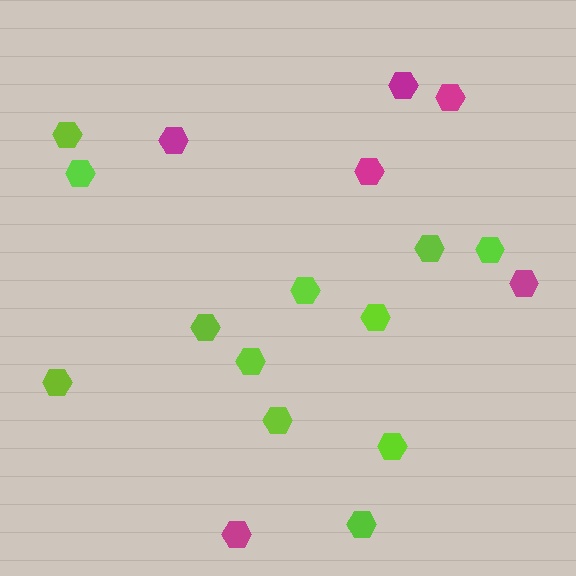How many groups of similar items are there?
There are 2 groups: one group of magenta hexagons (6) and one group of lime hexagons (12).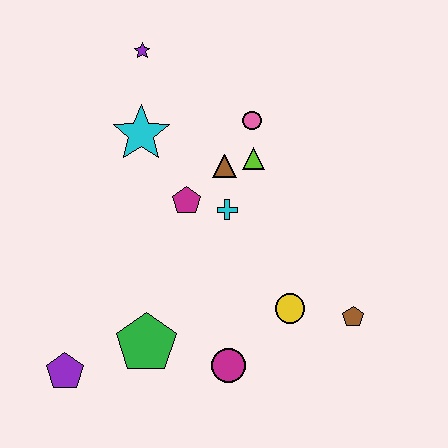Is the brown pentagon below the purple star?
Yes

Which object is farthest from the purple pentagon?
The purple star is farthest from the purple pentagon.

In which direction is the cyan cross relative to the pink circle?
The cyan cross is below the pink circle.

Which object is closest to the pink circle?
The lime triangle is closest to the pink circle.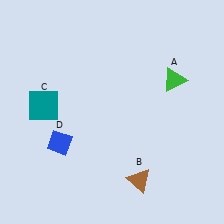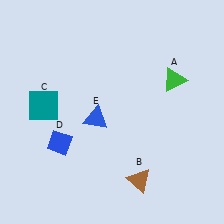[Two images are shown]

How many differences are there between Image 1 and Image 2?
There is 1 difference between the two images.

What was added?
A blue triangle (E) was added in Image 2.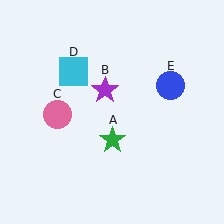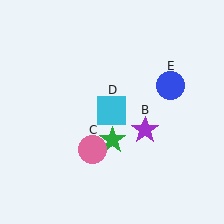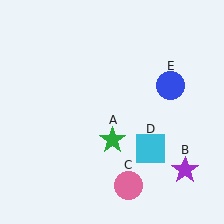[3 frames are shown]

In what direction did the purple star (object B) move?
The purple star (object B) moved down and to the right.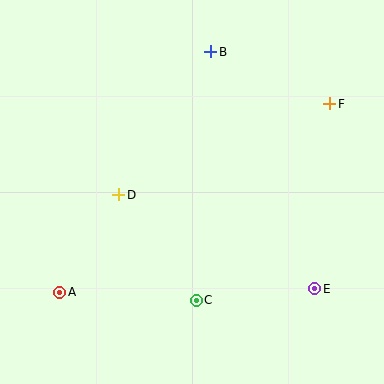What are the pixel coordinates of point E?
Point E is at (315, 289).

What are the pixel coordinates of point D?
Point D is at (119, 195).